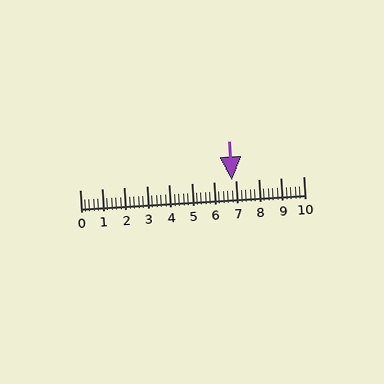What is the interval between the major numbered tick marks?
The major tick marks are spaced 1 units apart.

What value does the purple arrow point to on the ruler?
The purple arrow points to approximately 6.8.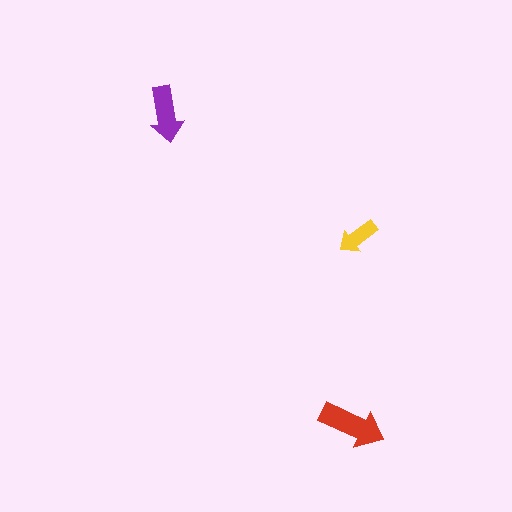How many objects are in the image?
There are 3 objects in the image.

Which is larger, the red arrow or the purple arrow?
The red one.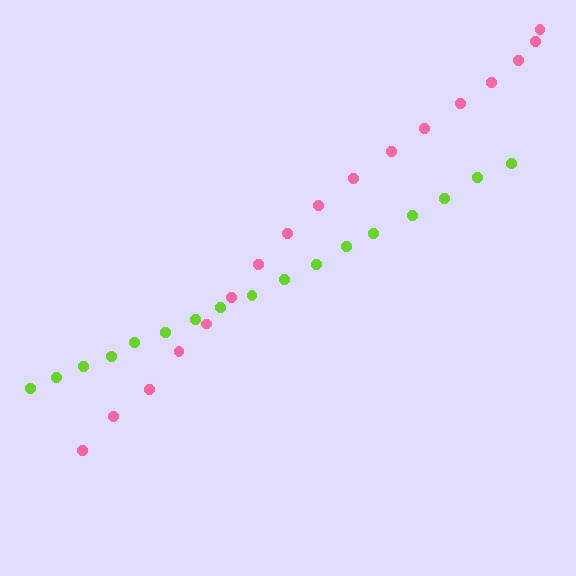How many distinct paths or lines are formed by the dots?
There are 2 distinct paths.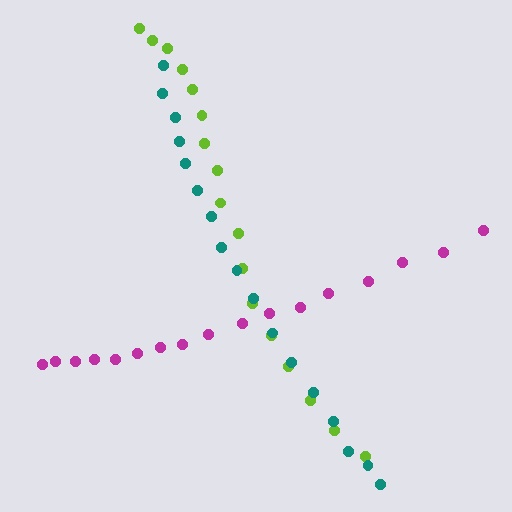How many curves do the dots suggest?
There are 3 distinct paths.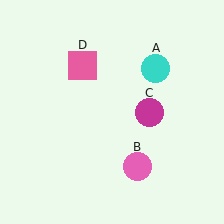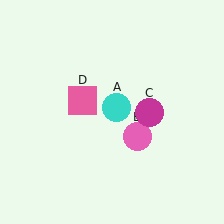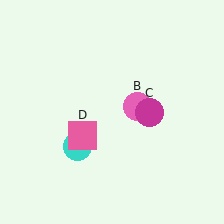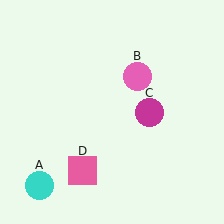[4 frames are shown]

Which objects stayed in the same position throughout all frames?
Magenta circle (object C) remained stationary.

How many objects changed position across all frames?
3 objects changed position: cyan circle (object A), pink circle (object B), pink square (object D).